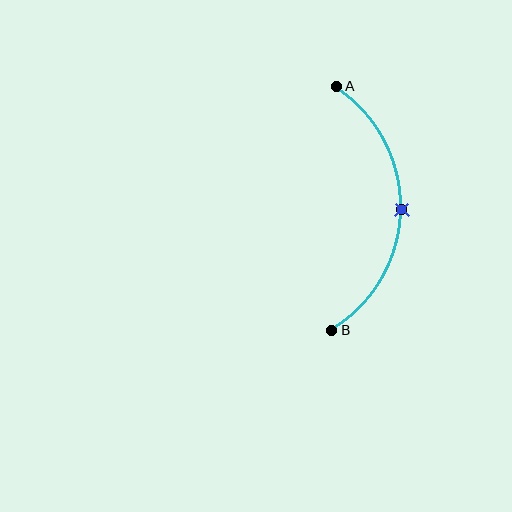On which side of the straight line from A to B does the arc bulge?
The arc bulges to the right of the straight line connecting A and B.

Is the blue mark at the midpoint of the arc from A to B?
Yes. The blue mark lies on the arc at equal arc-length from both A and B — it is the arc midpoint.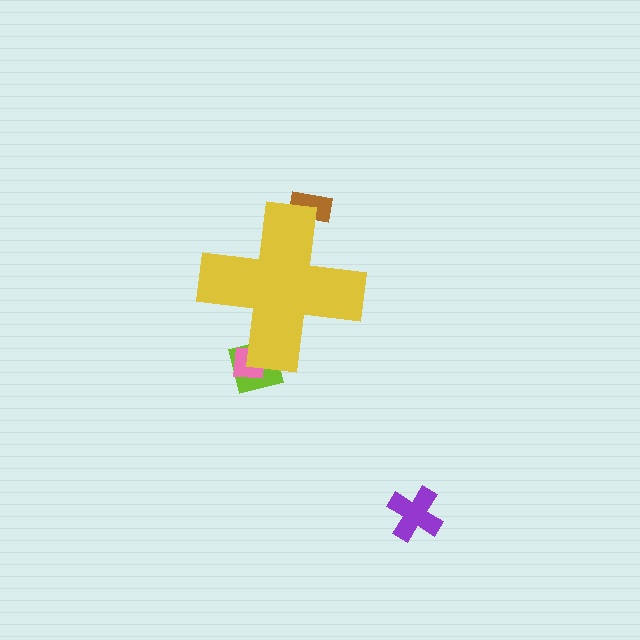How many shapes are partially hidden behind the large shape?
3 shapes are partially hidden.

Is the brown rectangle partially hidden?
Yes, the brown rectangle is partially hidden behind the yellow cross.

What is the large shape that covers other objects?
A yellow cross.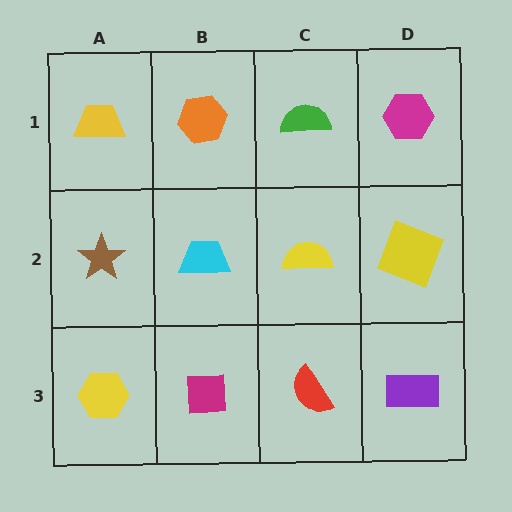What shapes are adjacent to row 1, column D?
A yellow square (row 2, column D), a green semicircle (row 1, column C).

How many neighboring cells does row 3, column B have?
3.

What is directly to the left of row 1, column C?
An orange hexagon.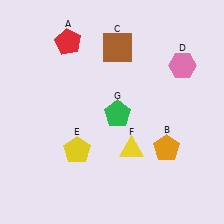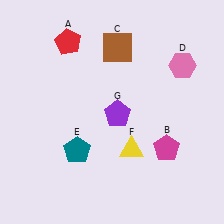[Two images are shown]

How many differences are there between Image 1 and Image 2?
There are 3 differences between the two images.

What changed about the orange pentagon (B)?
In Image 1, B is orange. In Image 2, it changed to magenta.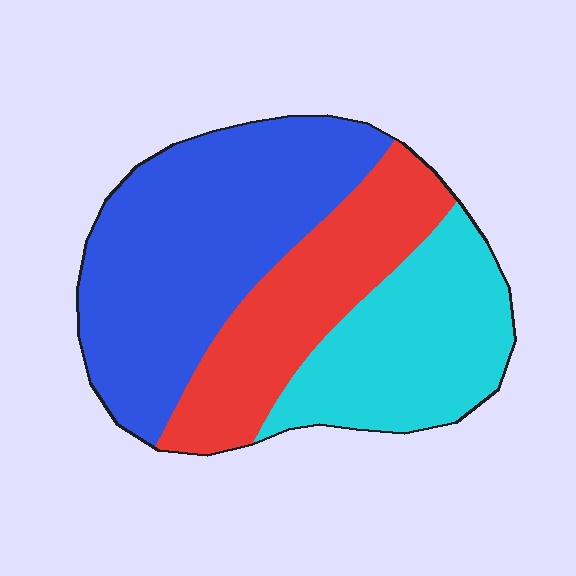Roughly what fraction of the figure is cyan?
Cyan takes up between a quarter and a half of the figure.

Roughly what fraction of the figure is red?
Red takes up between a sixth and a third of the figure.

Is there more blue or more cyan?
Blue.